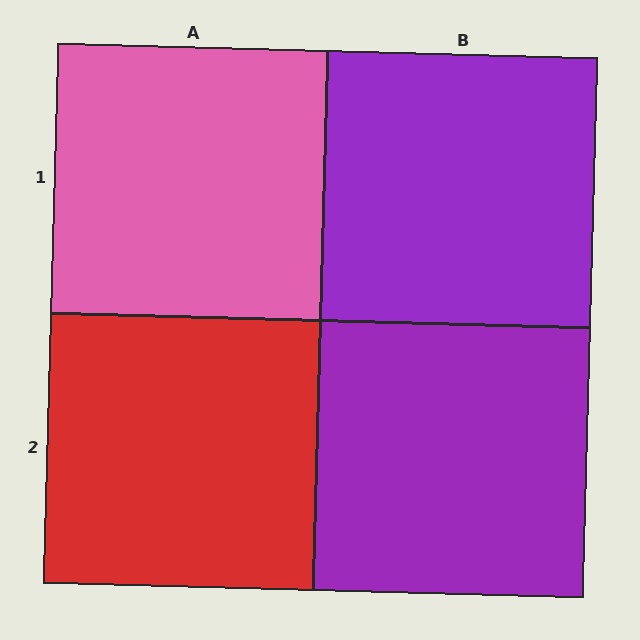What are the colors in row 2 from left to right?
Red, purple.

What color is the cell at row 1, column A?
Pink.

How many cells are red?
1 cell is red.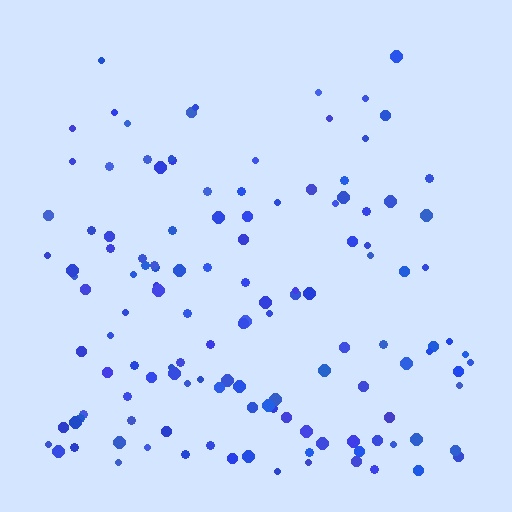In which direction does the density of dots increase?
From top to bottom, with the bottom side densest.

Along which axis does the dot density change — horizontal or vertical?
Vertical.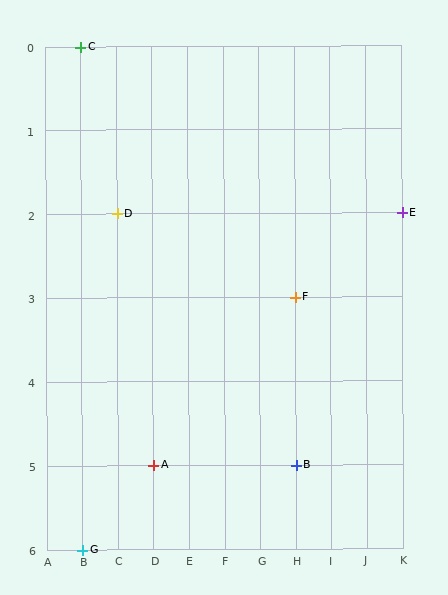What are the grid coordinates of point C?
Point C is at grid coordinates (B, 0).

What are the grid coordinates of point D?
Point D is at grid coordinates (C, 2).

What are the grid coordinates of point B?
Point B is at grid coordinates (H, 5).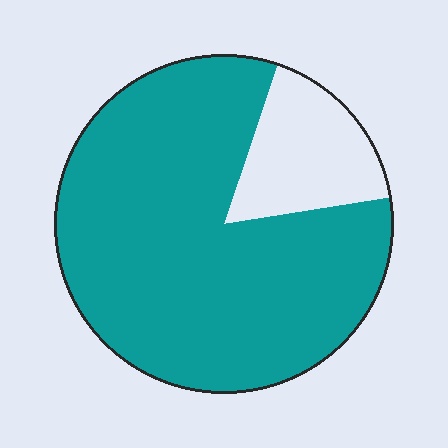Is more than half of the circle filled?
Yes.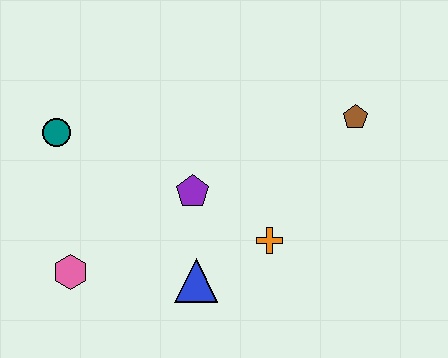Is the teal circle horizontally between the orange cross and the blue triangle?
No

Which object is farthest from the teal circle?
The brown pentagon is farthest from the teal circle.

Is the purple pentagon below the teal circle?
Yes